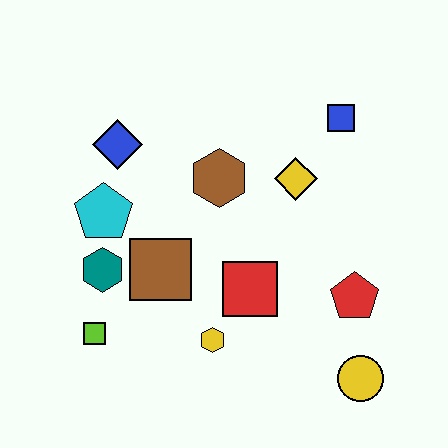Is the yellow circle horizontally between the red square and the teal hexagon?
No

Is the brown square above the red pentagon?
Yes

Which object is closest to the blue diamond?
The cyan pentagon is closest to the blue diamond.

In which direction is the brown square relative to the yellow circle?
The brown square is to the left of the yellow circle.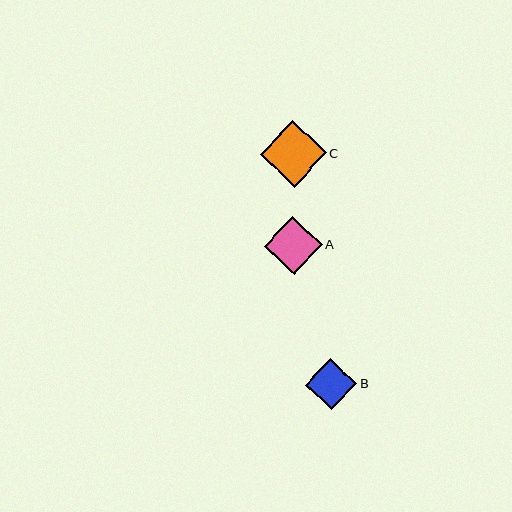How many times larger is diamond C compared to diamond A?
Diamond C is approximately 1.1 times the size of diamond A.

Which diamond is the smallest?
Diamond B is the smallest with a size of approximately 51 pixels.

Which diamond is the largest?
Diamond C is the largest with a size of approximately 66 pixels.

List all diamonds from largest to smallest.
From largest to smallest: C, A, B.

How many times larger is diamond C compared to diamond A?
Diamond C is approximately 1.1 times the size of diamond A.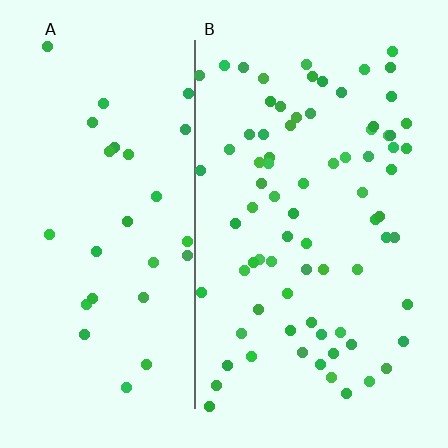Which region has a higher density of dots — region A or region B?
B (the right).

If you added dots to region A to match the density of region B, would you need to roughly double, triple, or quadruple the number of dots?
Approximately triple.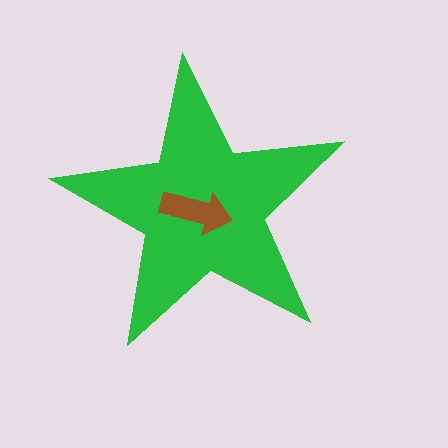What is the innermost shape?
The brown arrow.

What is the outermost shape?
The green star.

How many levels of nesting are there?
2.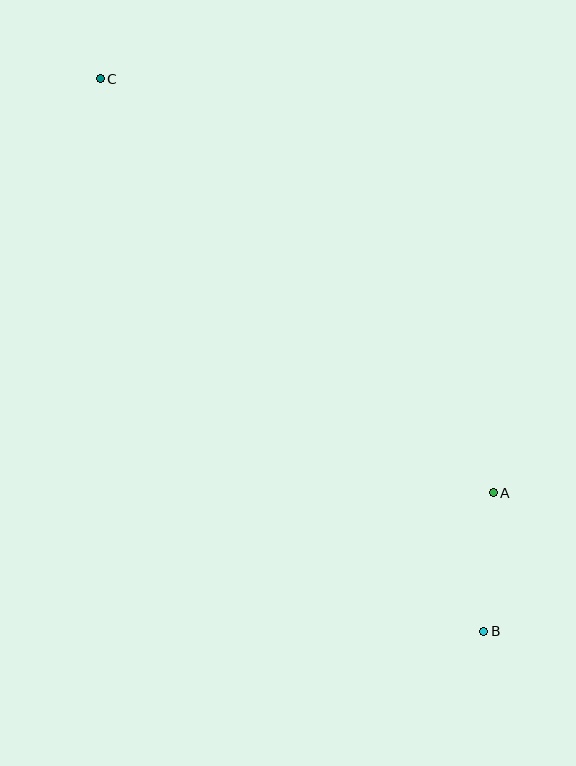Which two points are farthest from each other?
Points B and C are farthest from each other.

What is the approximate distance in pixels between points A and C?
The distance between A and C is approximately 571 pixels.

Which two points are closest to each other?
Points A and B are closest to each other.